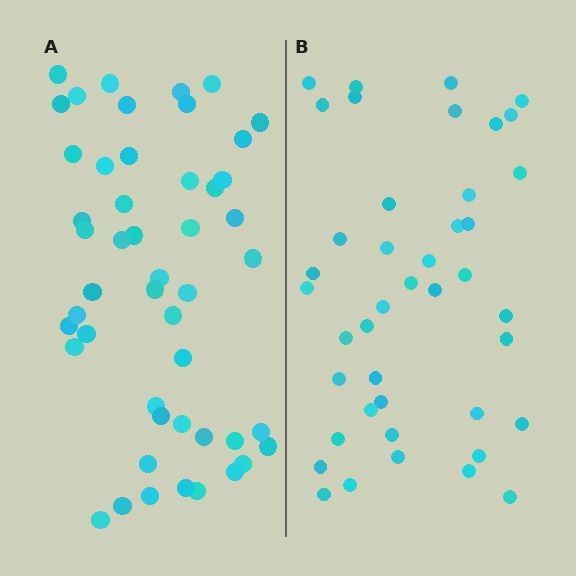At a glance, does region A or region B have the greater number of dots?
Region A (the left region) has more dots.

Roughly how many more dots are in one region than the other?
Region A has roughly 8 or so more dots than region B.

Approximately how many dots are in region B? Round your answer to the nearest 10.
About 40 dots. (The exact count is 42, which rounds to 40.)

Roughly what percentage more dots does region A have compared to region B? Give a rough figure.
About 15% more.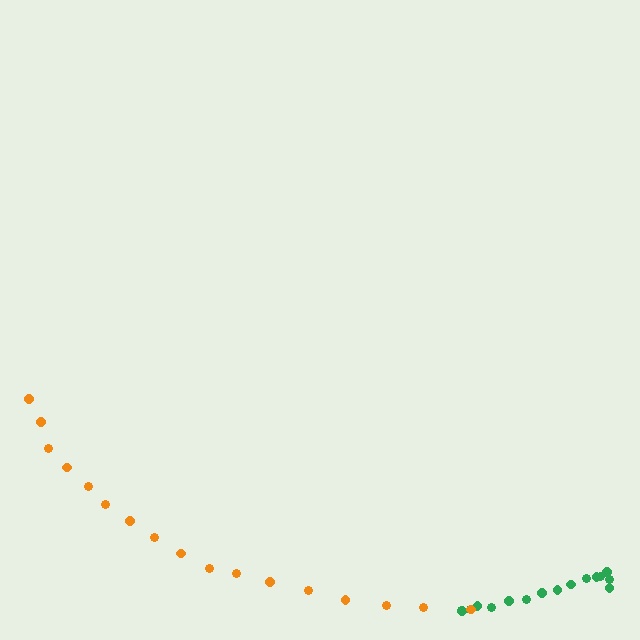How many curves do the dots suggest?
There are 2 distinct paths.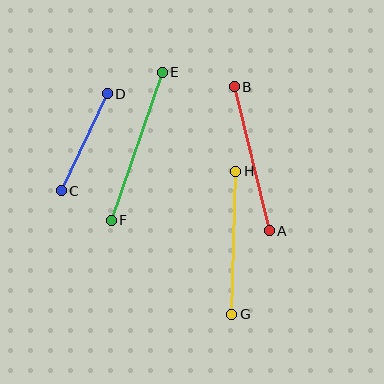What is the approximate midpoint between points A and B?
The midpoint is at approximately (252, 159) pixels.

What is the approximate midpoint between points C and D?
The midpoint is at approximately (84, 142) pixels.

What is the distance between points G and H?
The distance is approximately 143 pixels.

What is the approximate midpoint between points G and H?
The midpoint is at approximately (234, 243) pixels.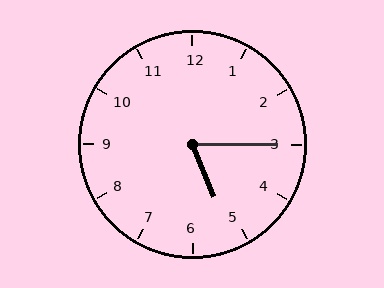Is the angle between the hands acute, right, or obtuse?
It is acute.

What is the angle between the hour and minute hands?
Approximately 68 degrees.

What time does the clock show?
5:15.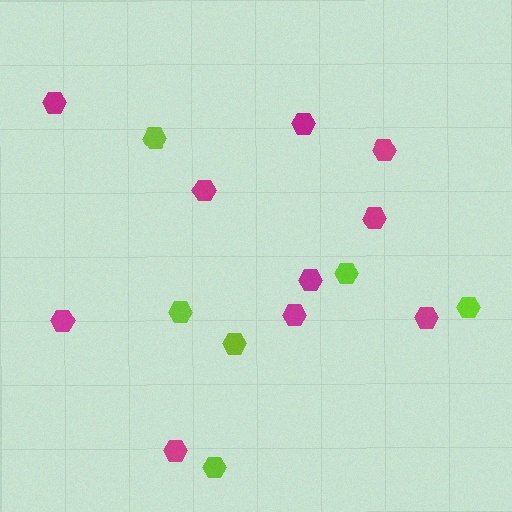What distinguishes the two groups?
There are 2 groups: one group of lime hexagons (6) and one group of magenta hexagons (10).